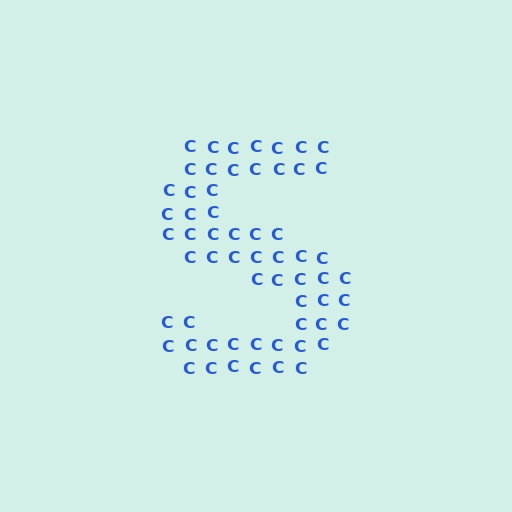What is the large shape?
The large shape is the letter S.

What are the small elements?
The small elements are letter C's.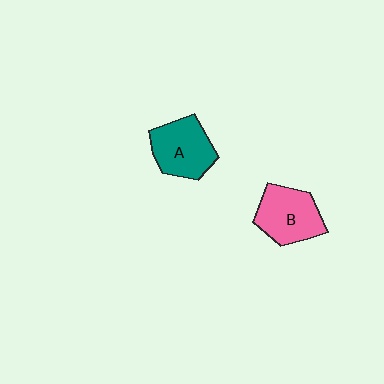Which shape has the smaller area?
Shape A (teal).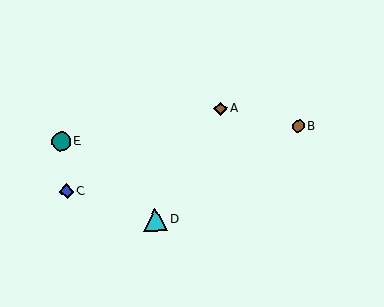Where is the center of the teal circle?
The center of the teal circle is at (61, 142).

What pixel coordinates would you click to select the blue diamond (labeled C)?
Click at (67, 191) to select the blue diamond C.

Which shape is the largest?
The cyan triangle (labeled D) is the largest.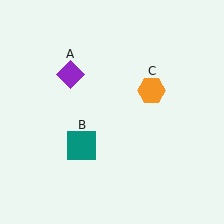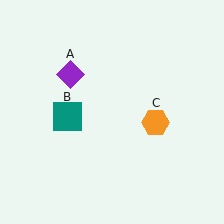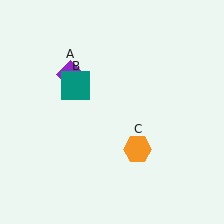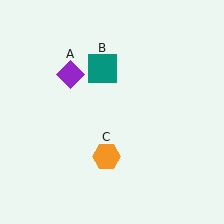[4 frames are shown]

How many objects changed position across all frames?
2 objects changed position: teal square (object B), orange hexagon (object C).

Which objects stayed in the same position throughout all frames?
Purple diamond (object A) remained stationary.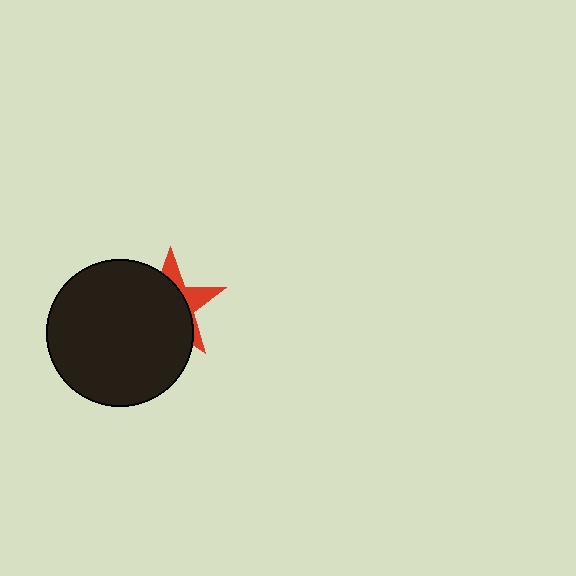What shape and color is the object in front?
The object in front is a black circle.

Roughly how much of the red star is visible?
A small part of it is visible (roughly 31%).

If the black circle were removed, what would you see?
You would see the complete red star.